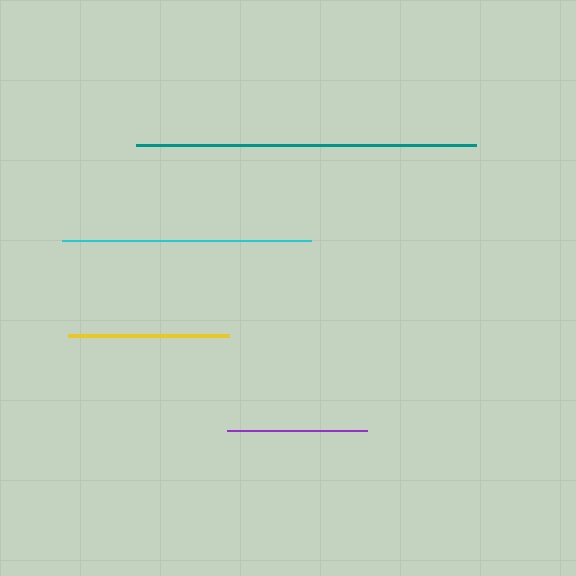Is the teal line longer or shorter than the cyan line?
The teal line is longer than the cyan line.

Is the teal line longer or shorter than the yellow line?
The teal line is longer than the yellow line.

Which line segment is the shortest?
The purple line is the shortest at approximately 140 pixels.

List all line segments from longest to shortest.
From longest to shortest: teal, cyan, yellow, purple.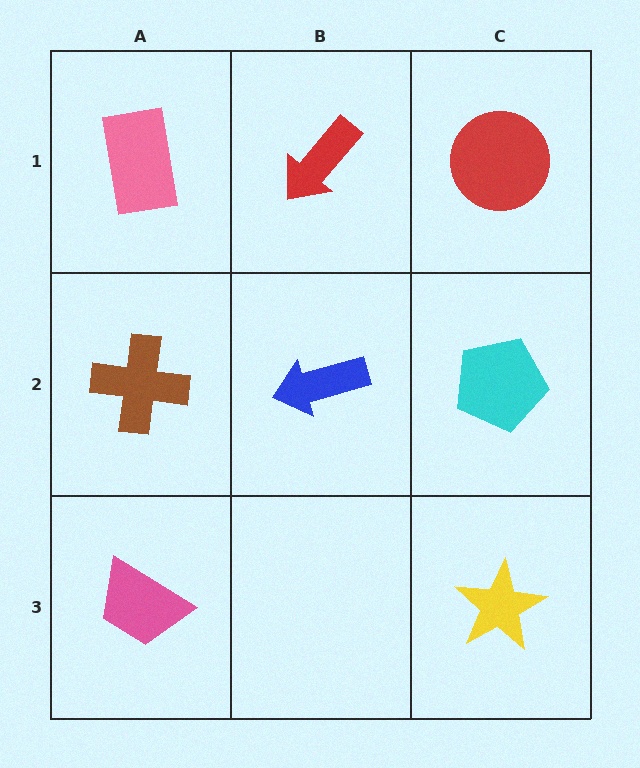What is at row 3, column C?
A yellow star.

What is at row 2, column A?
A brown cross.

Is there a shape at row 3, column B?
No, that cell is empty.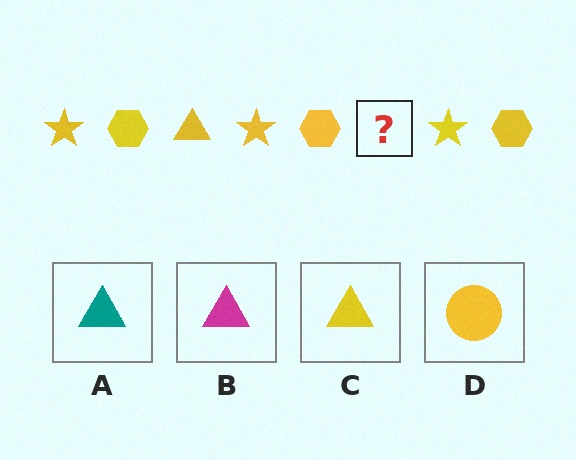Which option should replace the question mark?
Option C.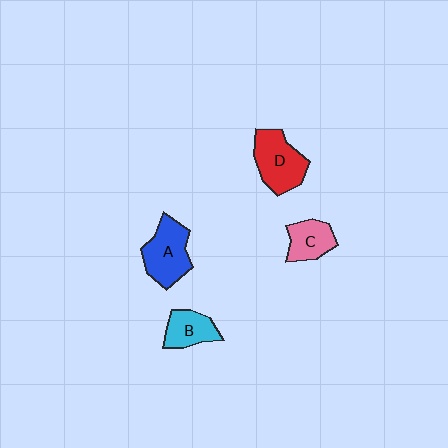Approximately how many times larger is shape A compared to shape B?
Approximately 1.5 times.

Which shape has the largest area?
Shape D (red).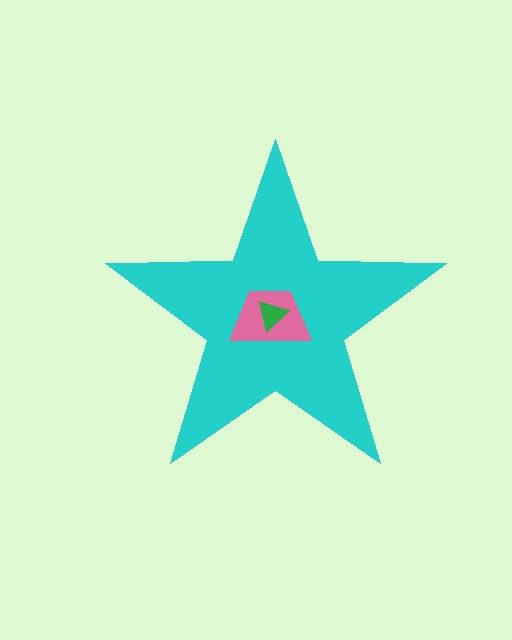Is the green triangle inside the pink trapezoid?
Yes.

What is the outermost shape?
The cyan star.